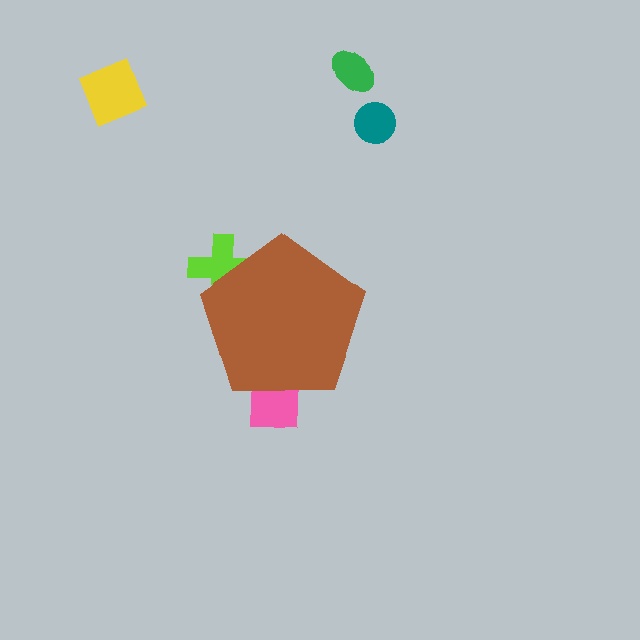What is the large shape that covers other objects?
A brown pentagon.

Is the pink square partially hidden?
Yes, the pink square is partially hidden behind the brown pentagon.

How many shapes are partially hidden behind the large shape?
2 shapes are partially hidden.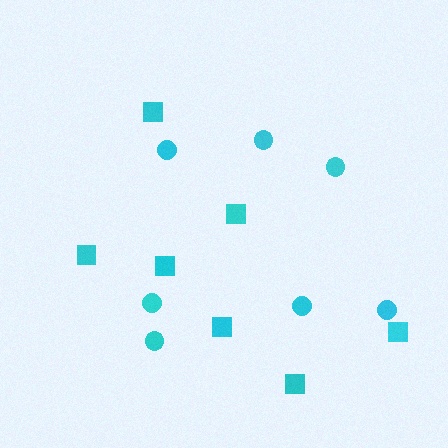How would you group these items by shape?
There are 2 groups: one group of circles (7) and one group of squares (7).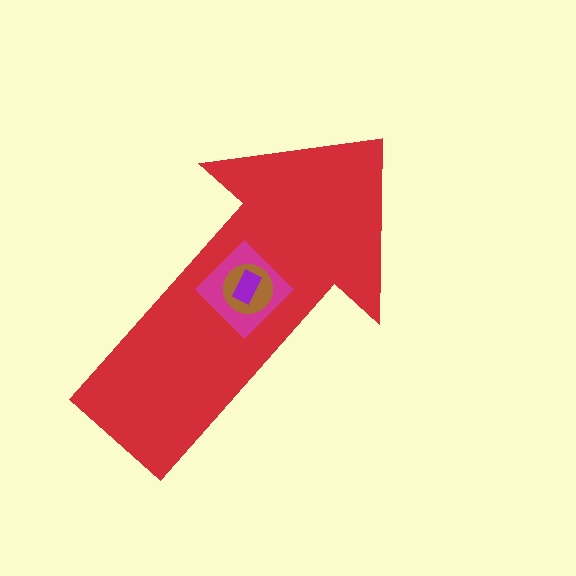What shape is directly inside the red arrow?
The magenta diamond.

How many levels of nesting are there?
4.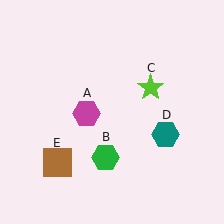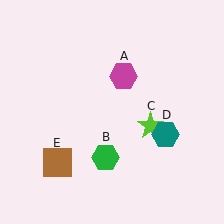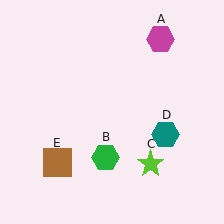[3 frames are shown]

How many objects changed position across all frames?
2 objects changed position: magenta hexagon (object A), lime star (object C).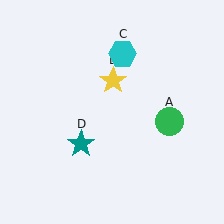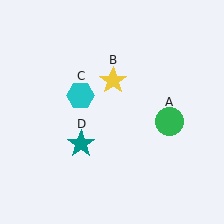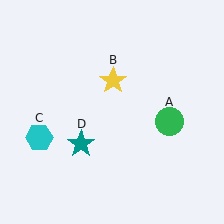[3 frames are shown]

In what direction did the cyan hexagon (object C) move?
The cyan hexagon (object C) moved down and to the left.